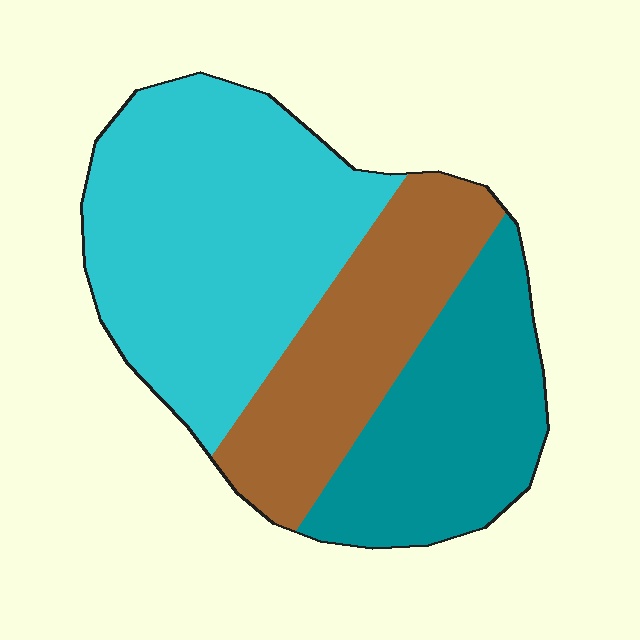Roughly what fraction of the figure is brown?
Brown takes up between a quarter and a half of the figure.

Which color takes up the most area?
Cyan, at roughly 45%.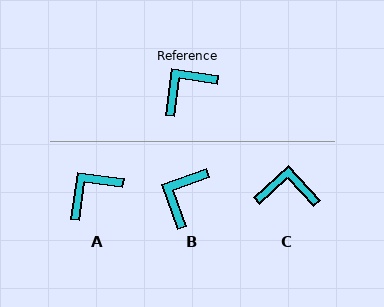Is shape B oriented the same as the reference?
No, it is off by about 28 degrees.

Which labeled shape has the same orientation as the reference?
A.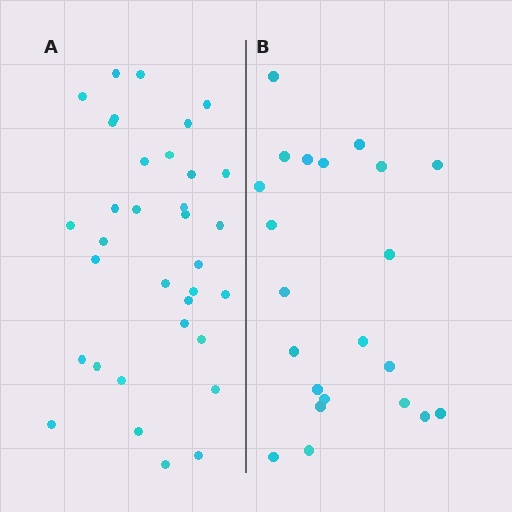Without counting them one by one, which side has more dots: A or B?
Region A (the left region) has more dots.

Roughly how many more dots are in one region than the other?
Region A has roughly 12 or so more dots than region B.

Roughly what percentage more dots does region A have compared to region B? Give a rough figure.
About 55% more.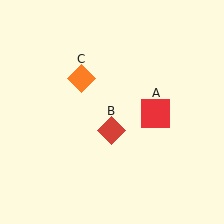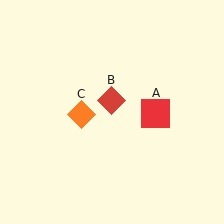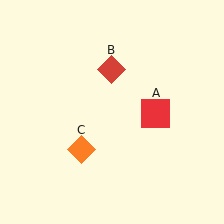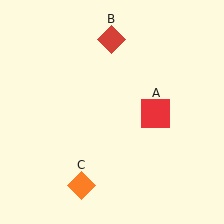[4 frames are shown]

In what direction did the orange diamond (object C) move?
The orange diamond (object C) moved down.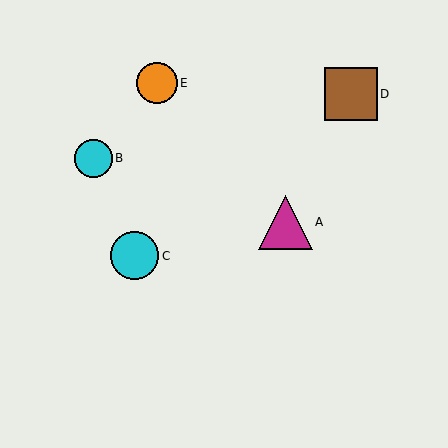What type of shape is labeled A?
Shape A is a magenta triangle.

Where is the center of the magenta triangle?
The center of the magenta triangle is at (285, 222).